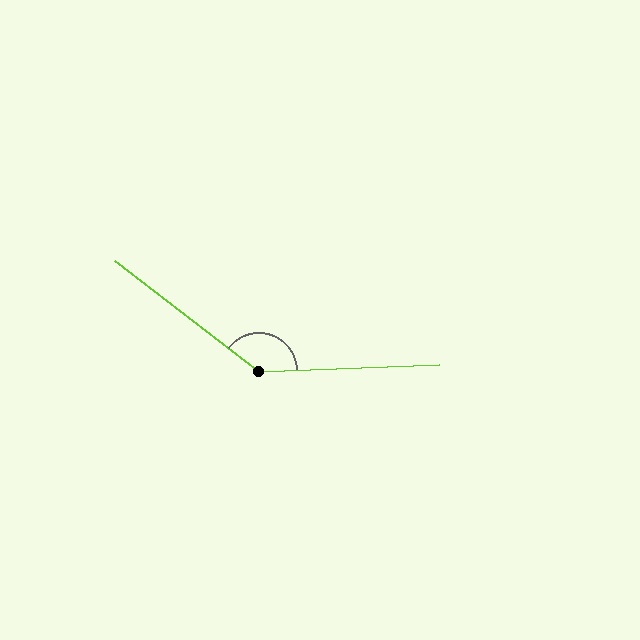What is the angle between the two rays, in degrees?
Approximately 140 degrees.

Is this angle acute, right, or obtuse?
It is obtuse.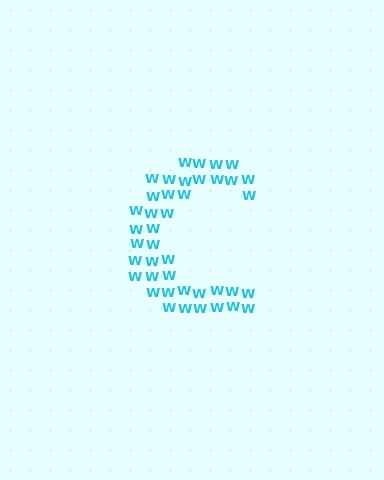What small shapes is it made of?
It is made of small letter W's.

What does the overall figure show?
The overall figure shows the letter C.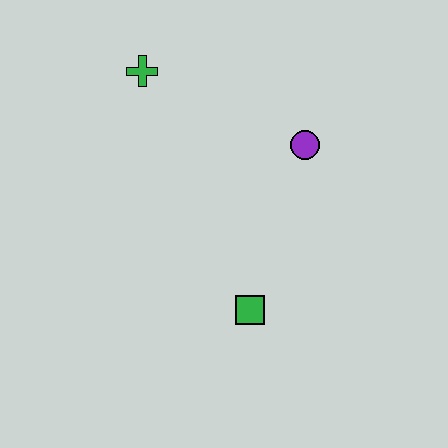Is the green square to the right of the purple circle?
No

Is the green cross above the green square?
Yes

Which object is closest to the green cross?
The purple circle is closest to the green cross.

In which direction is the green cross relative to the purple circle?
The green cross is to the left of the purple circle.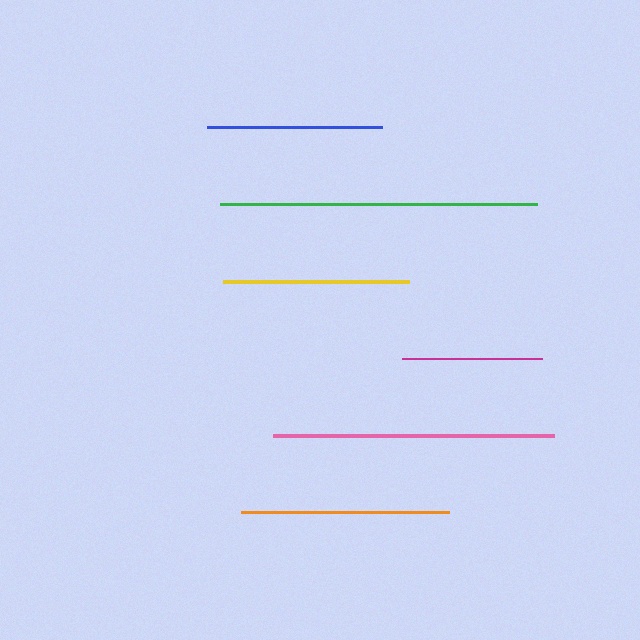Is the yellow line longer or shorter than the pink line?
The pink line is longer than the yellow line.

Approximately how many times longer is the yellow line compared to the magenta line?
The yellow line is approximately 1.3 times the length of the magenta line.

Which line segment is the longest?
The green line is the longest at approximately 317 pixels.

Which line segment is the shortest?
The magenta line is the shortest at approximately 140 pixels.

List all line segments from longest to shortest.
From longest to shortest: green, pink, orange, yellow, blue, magenta.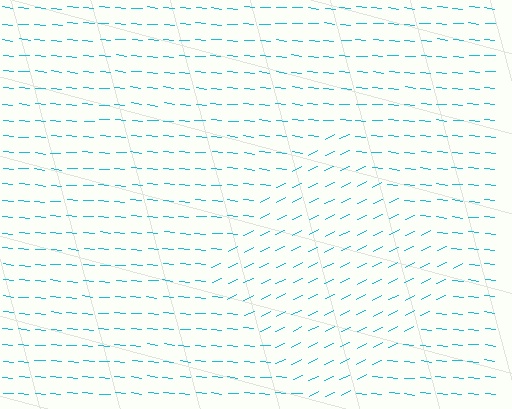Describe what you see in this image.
The image is filled with small cyan line segments. A diamond region in the image has lines oriented differently from the surrounding lines, creating a visible texture boundary.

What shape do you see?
I see a diamond.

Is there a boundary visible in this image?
Yes, there is a texture boundary formed by a change in line orientation.